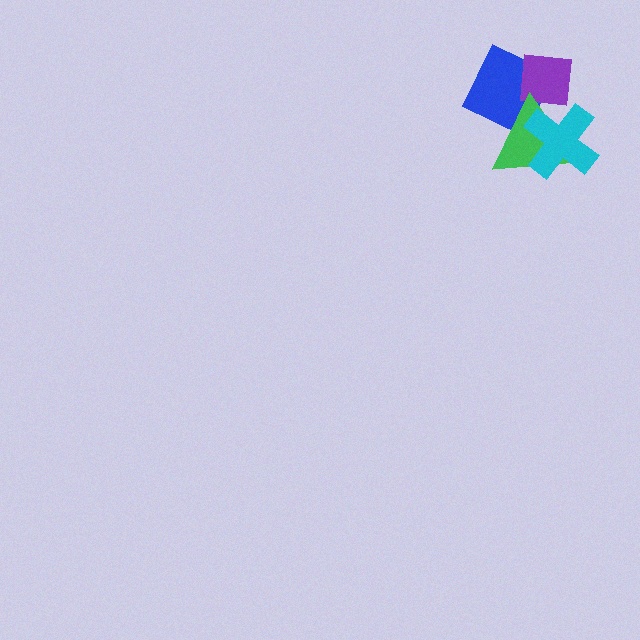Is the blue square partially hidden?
Yes, it is partially covered by another shape.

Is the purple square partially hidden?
Yes, it is partially covered by another shape.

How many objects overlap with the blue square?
2 objects overlap with the blue square.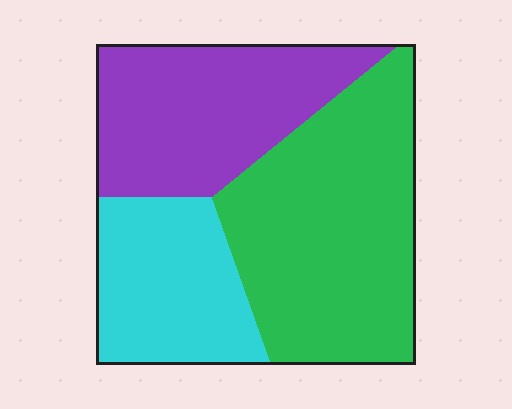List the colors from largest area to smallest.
From largest to smallest: green, purple, cyan.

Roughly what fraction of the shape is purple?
Purple takes up between a quarter and a half of the shape.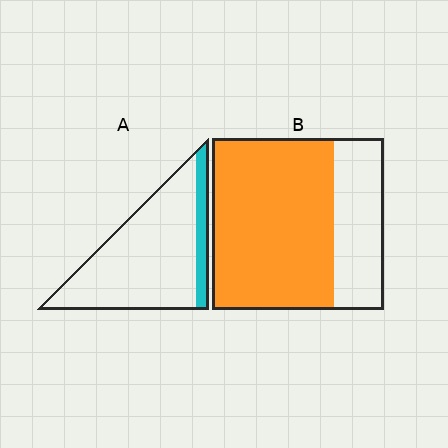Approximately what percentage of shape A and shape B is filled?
A is approximately 15% and B is approximately 70%.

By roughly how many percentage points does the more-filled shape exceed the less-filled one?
By roughly 55 percentage points (B over A).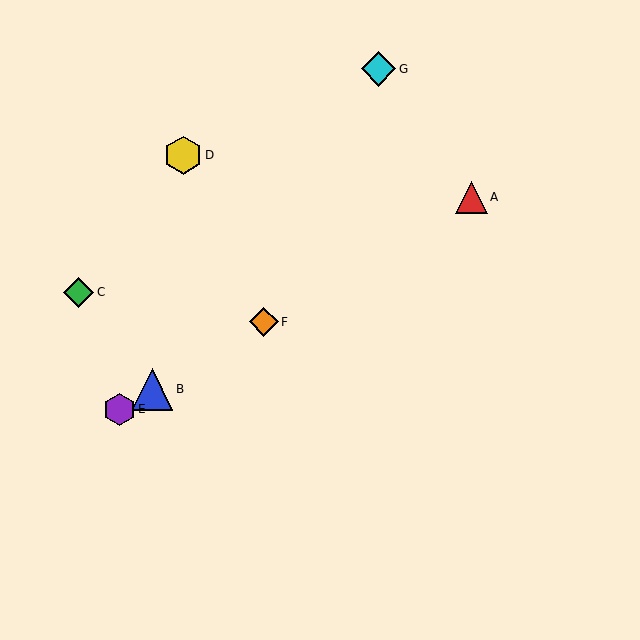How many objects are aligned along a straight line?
4 objects (A, B, E, F) are aligned along a straight line.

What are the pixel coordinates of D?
Object D is at (183, 155).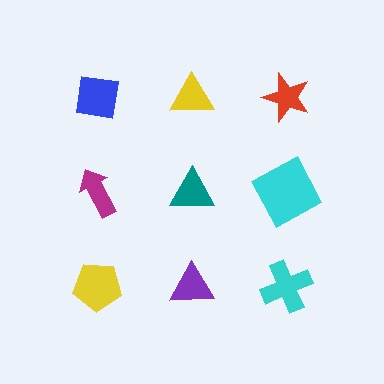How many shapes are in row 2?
3 shapes.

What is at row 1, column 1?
A blue square.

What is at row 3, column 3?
A cyan cross.